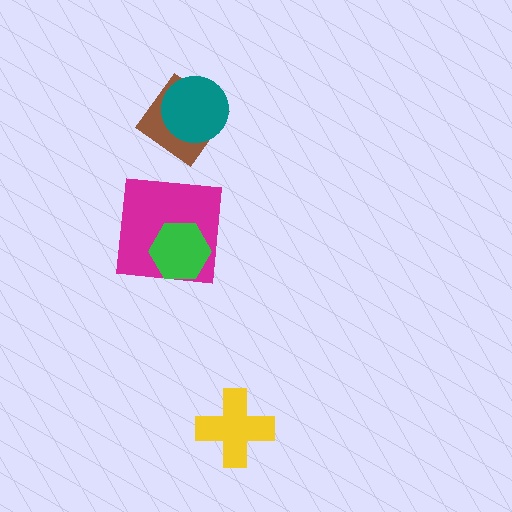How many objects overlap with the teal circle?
1 object overlaps with the teal circle.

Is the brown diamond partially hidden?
Yes, it is partially covered by another shape.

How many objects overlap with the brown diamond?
1 object overlaps with the brown diamond.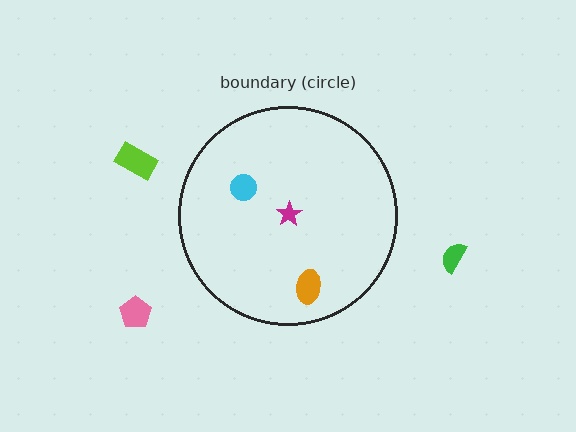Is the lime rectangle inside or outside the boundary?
Outside.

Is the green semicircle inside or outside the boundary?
Outside.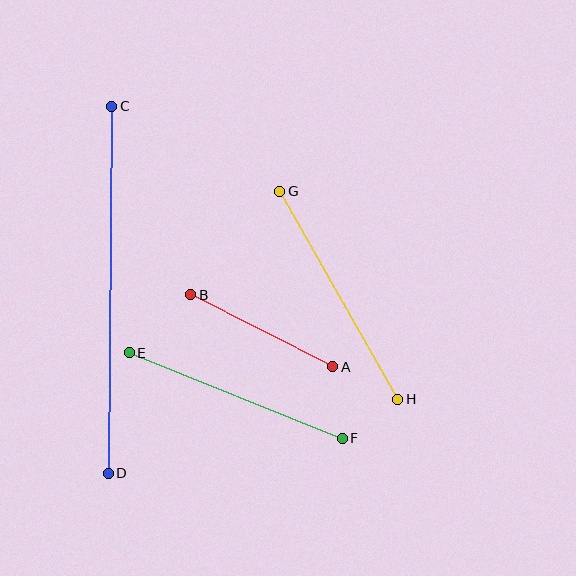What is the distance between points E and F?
The distance is approximately 229 pixels.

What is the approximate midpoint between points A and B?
The midpoint is at approximately (262, 331) pixels.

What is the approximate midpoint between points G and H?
The midpoint is at approximately (339, 295) pixels.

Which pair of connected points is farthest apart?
Points C and D are farthest apart.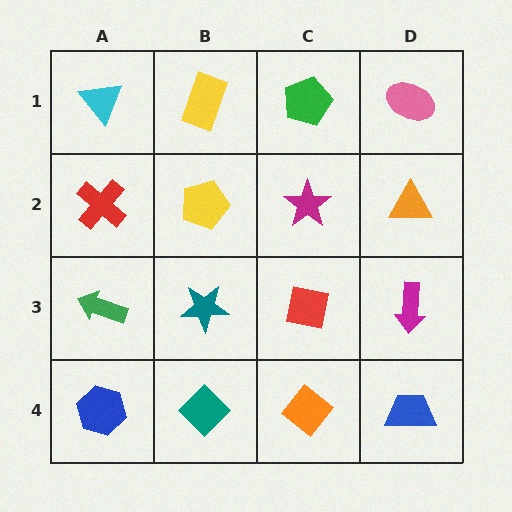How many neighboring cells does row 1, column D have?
2.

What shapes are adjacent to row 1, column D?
An orange triangle (row 2, column D), a green pentagon (row 1, column C).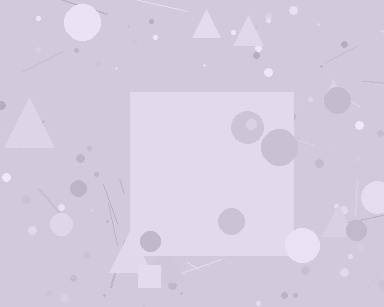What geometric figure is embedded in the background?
A square is embedded in the background.